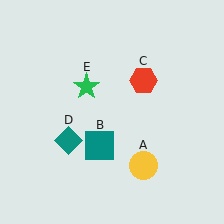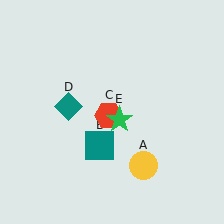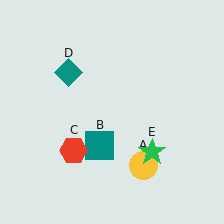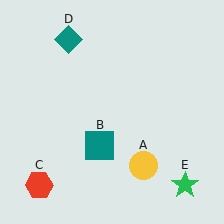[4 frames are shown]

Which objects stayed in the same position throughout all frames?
Yellow circle (object A) and teal square (object B) remained stationary.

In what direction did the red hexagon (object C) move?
The red hexagon (object C) moved down and to the left.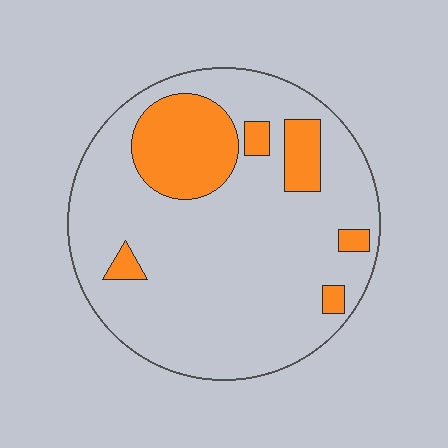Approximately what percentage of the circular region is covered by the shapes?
Approximately 20%.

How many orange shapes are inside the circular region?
6.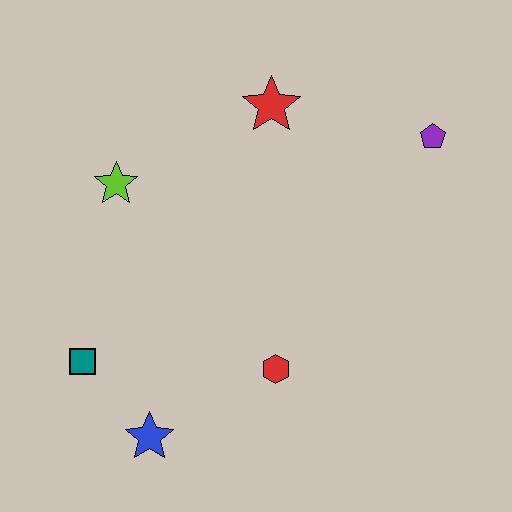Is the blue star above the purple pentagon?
No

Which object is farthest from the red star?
The blue star is farthest from the red star.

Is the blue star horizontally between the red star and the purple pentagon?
No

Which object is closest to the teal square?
The blue star is closest to the teal square.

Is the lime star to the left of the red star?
Yes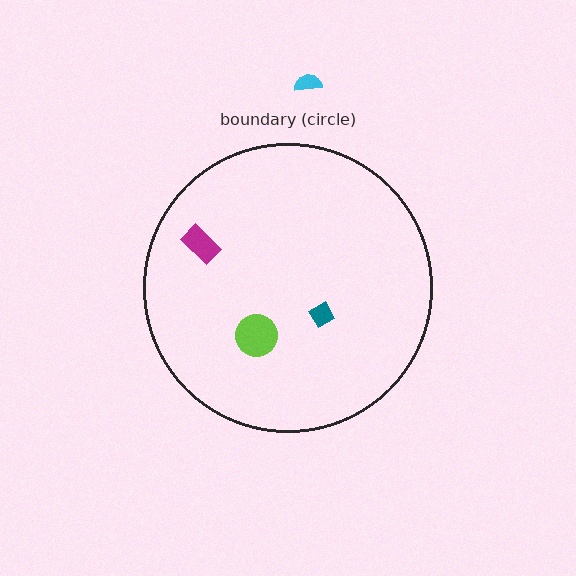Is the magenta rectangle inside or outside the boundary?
Inside.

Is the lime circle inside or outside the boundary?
Inside.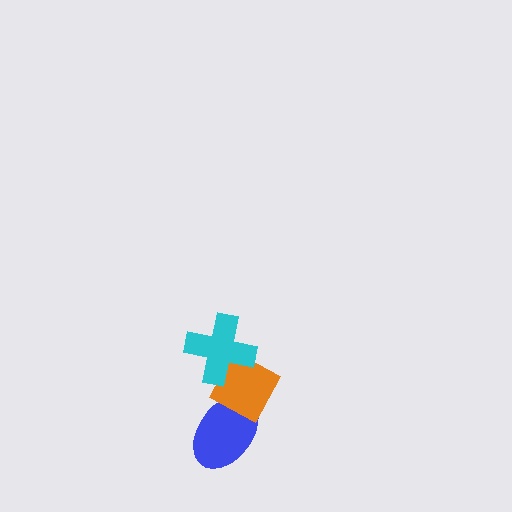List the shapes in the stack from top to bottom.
From top to bottom: the cyan cross, the orange diamond, the blue ellipse.